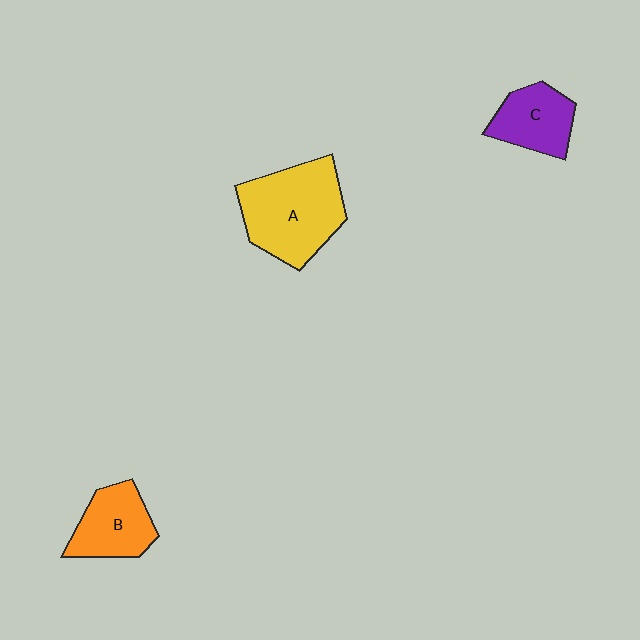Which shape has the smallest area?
Shape C (purple).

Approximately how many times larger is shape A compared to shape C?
Approximately 1.8 times.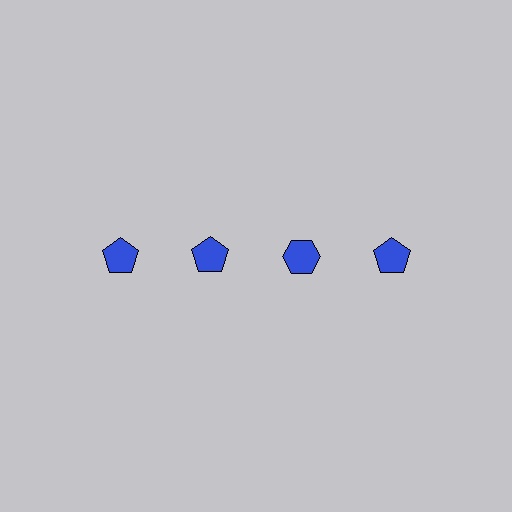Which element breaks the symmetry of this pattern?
The blue hexagon in the top row, center column breaks the symmetry. All other shapes are blue pentagons.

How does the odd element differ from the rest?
It has a different shape: hexagon instead of pentagon.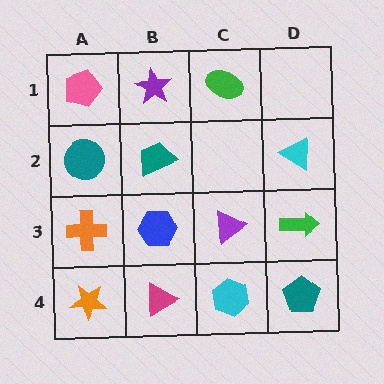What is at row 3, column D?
A green arrow.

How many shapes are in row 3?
4 shapes.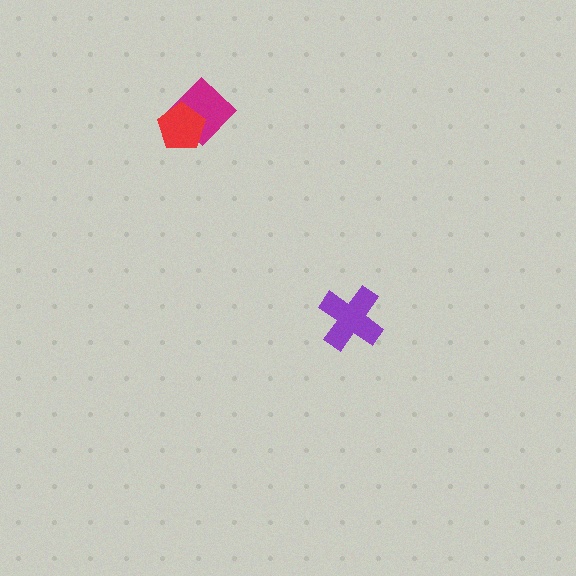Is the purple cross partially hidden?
No, no other shape covers it.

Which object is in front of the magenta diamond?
The red pentagon is in front of the magenta diamond.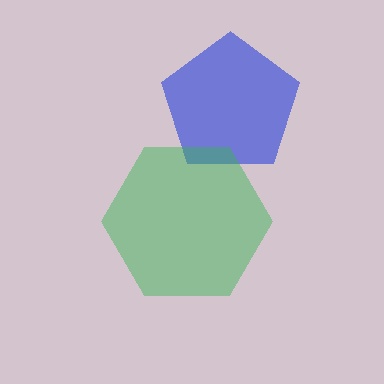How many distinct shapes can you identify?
There are 2 distinct shapes: a blue pentagon, a green hexagon.